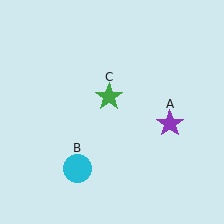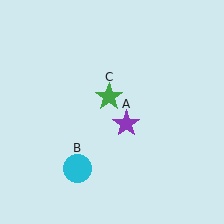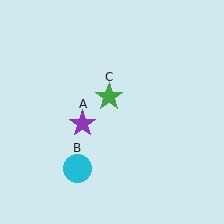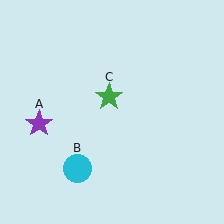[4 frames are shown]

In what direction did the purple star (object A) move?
The purple star (object A) moved left.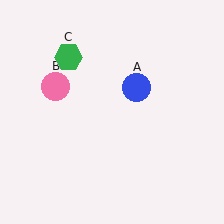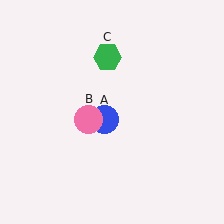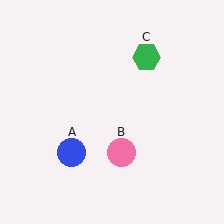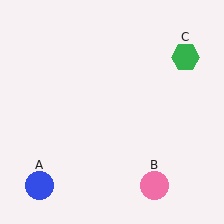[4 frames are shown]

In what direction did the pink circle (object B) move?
The pink circle (object B) moved down and to the right.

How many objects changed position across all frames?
3 objects changed position: blue circle (object A), pink circle (object B), green hexagon (object C).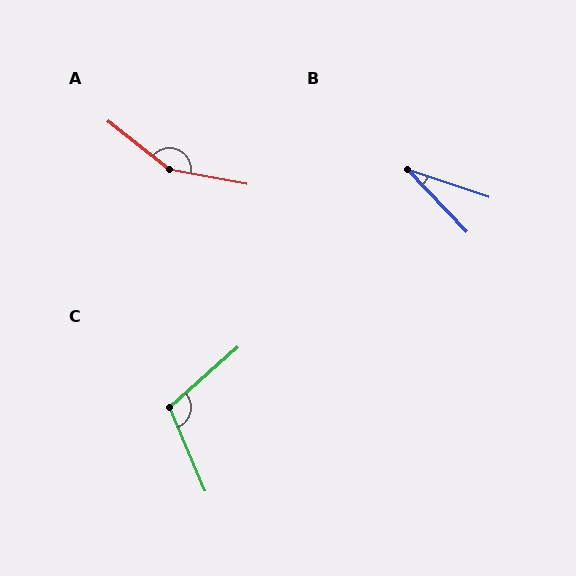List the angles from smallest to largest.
B (28°), C (108°), A (153°).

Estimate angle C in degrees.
Approximately 108 degrees.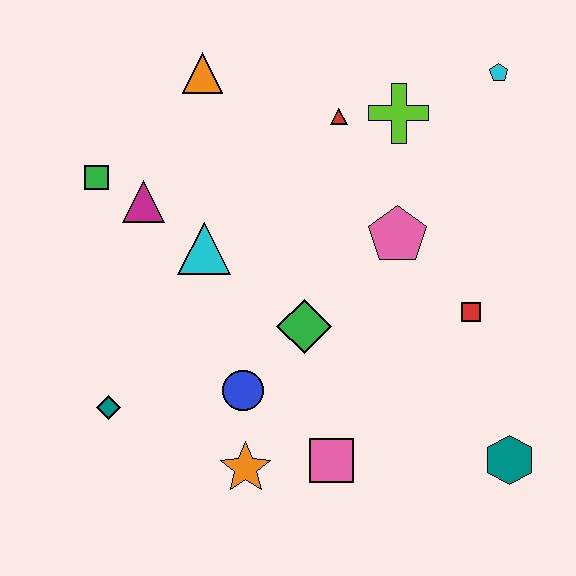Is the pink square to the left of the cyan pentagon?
Yes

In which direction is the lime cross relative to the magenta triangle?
The lime cross is to the right of the magenta triangle.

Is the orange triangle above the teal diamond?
Yes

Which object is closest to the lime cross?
The red triangle is closest to the lime cross.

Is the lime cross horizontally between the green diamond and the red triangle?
No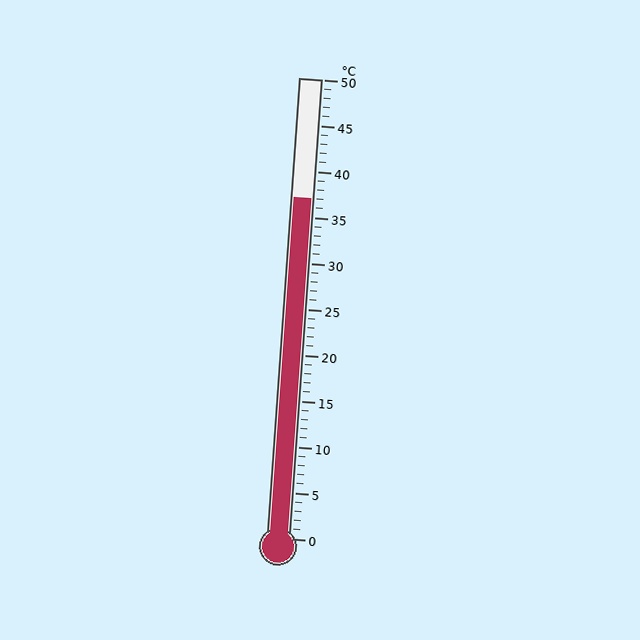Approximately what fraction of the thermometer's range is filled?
The thermometer is filled to approximately 75% of its range.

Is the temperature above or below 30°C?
The temperature is above 30°C.